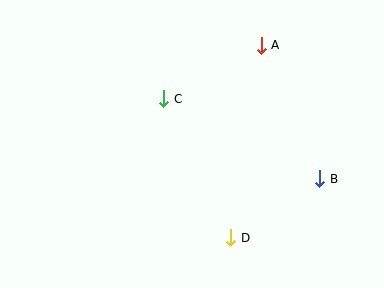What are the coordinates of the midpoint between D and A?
The midpoint between D and A is at (246, 141).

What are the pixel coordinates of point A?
Point A is at (261, 45).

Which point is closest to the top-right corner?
Point A is closest to the top-right corner.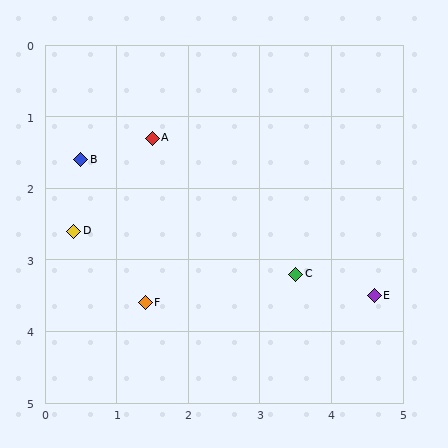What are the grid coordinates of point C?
Point C is at approximately (3.5, 3.2).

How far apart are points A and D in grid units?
Points A and D are about 1.7 grid units apart.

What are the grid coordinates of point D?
Point D is at approximately (0.4, 2.6).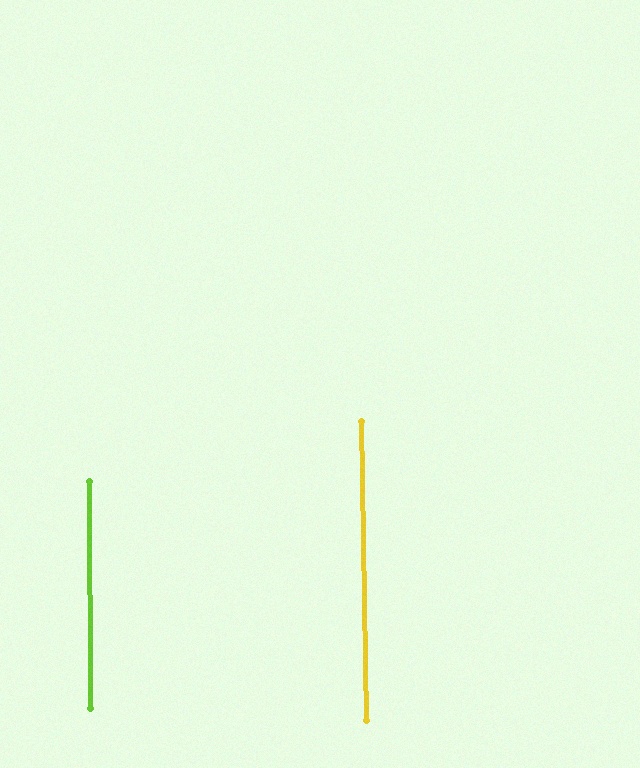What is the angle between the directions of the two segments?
Approximately 1 degree.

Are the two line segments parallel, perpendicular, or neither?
Parallel — their directions differ by only 0.9°.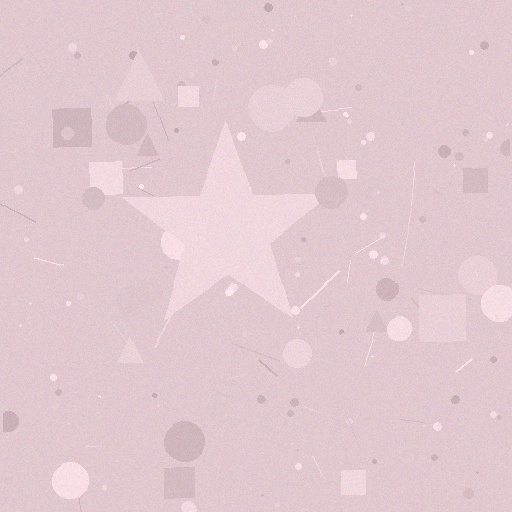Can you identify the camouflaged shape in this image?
The camouflaged shape is a star.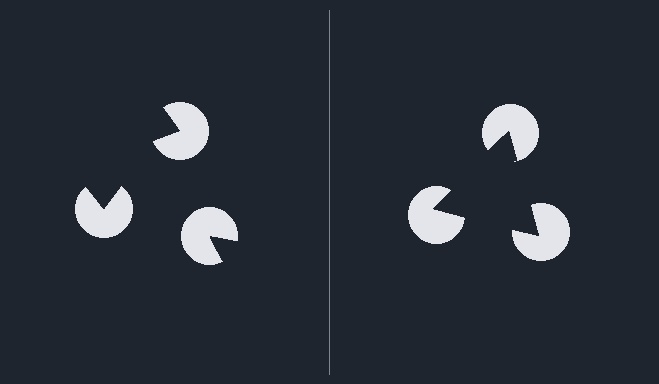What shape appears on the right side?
An illusory triangle.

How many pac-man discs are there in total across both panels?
6 — 3 on each side.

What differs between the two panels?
The pac-man discs are positioned identically on both sides; only the wedge orientations differ. On the right they align to a triangle; on the left they are misaligned.